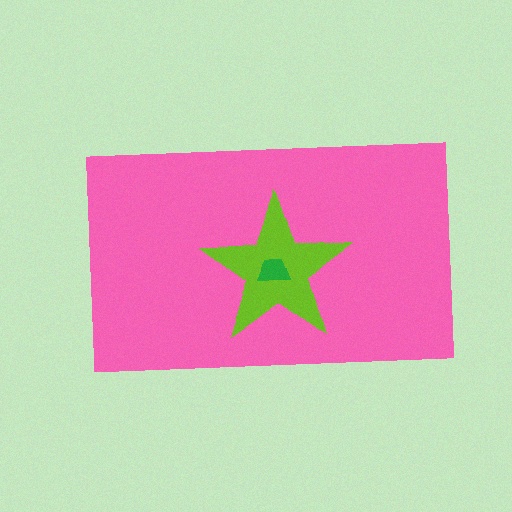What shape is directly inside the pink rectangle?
The lime star.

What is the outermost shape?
The pink rectangle.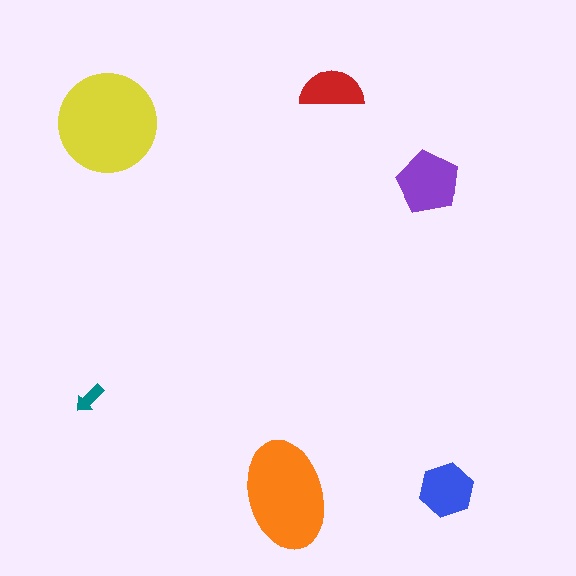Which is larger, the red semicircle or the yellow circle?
The yellow circle.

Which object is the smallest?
The teal arrow.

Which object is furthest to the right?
The blue hexagon is rightmost.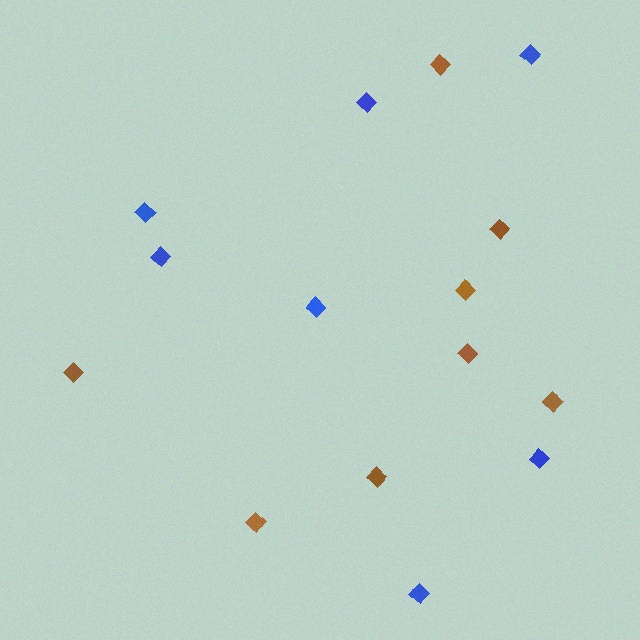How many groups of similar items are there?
There are 2 groups: one group of blue diamonds (7) and one group of brown diamonds (8).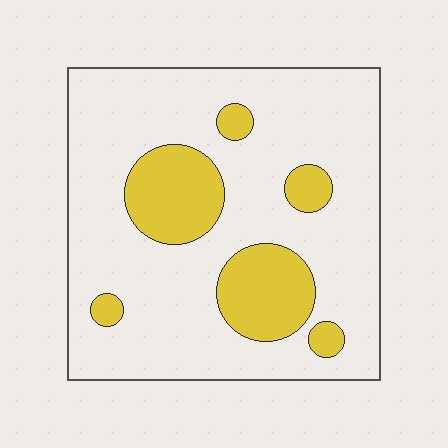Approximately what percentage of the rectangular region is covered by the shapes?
Approximately 20%.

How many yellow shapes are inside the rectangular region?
6.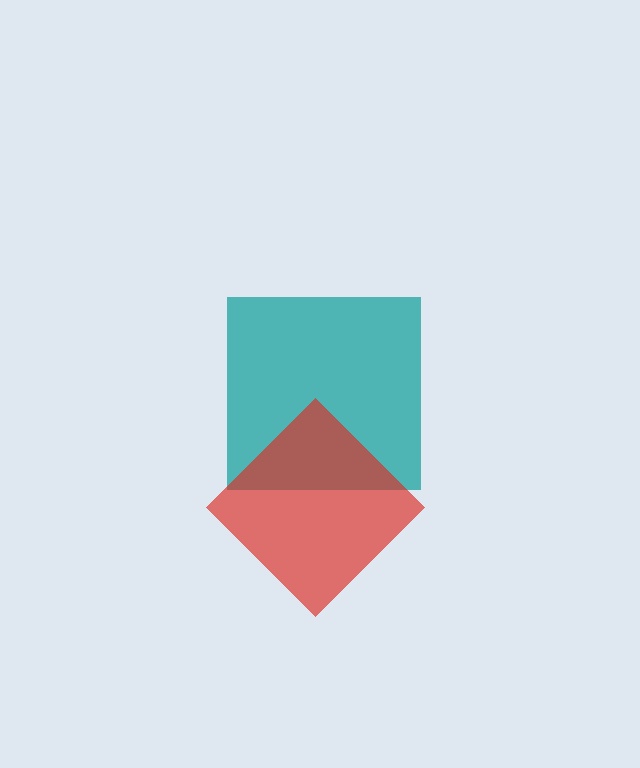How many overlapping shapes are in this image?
There are 2 overlapping shapes in the image.